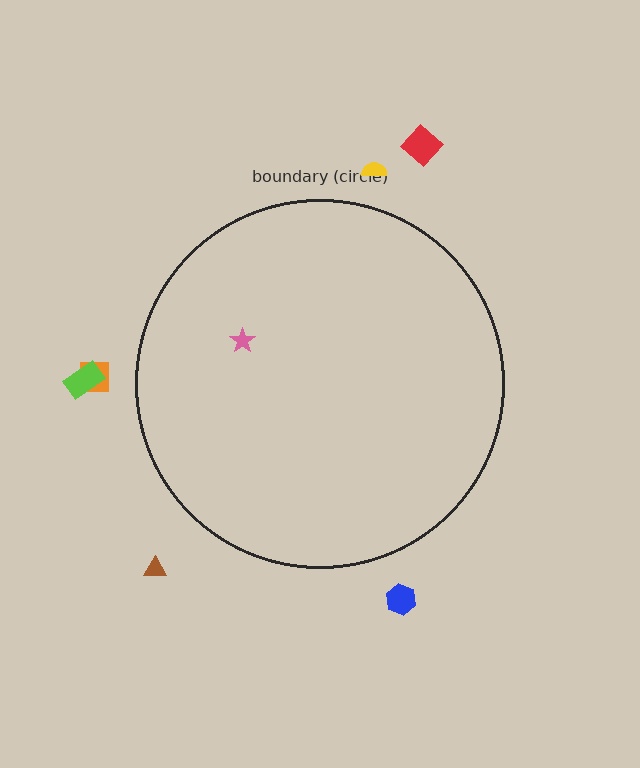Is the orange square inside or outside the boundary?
Outside.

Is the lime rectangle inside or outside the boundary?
Outside.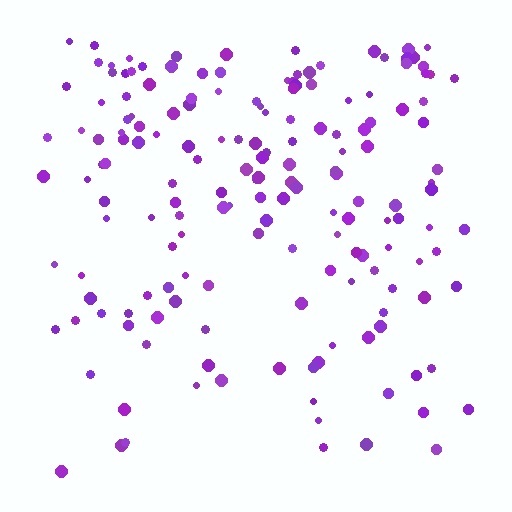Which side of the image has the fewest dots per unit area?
The bottom.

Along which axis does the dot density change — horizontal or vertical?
Vertical.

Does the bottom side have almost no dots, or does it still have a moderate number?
Still a moderate number, just noticeably fewer than the top.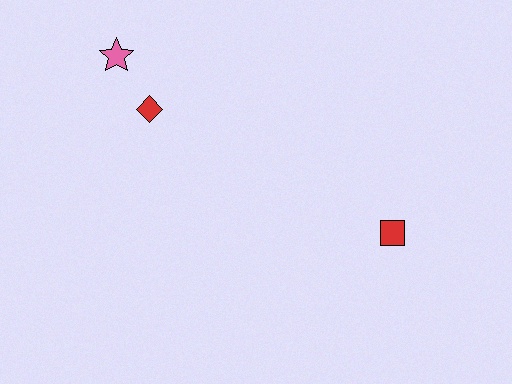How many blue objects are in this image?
There are no blue objects.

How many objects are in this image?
There are 3 objects.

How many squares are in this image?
There is 1 square.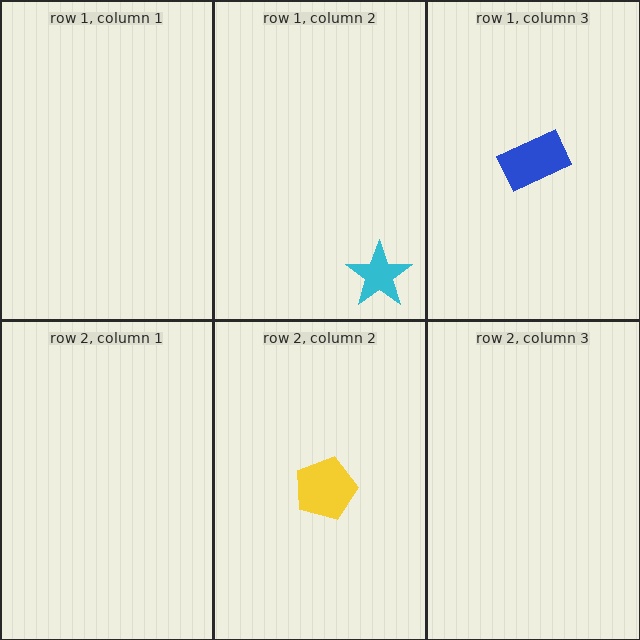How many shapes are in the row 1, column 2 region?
1.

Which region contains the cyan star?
The row 1, column 2 region.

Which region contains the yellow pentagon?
The row 2, column 2 region.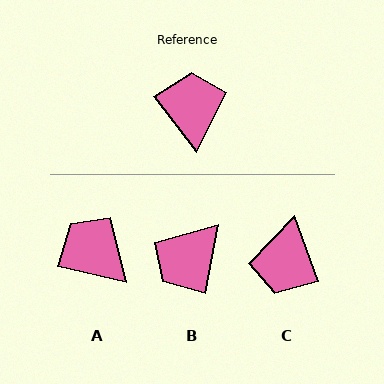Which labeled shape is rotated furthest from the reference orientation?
C, about 163 degrees away.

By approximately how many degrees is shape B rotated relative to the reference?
Approximately 132 degrees counter-clockwise.